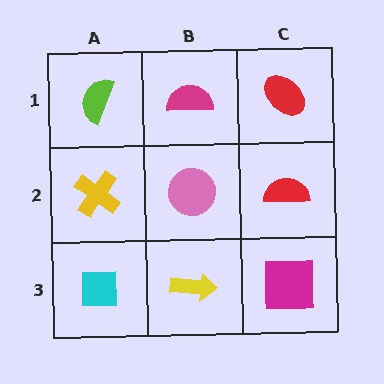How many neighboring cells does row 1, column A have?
2.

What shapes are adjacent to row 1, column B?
A pink circle (row 2, column B), a lime semicircle (row 1, column A), a red ellipse (row 1, column C).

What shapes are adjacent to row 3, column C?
A red semicircle (row 2, column C), a yellow arrow (row 3, column B).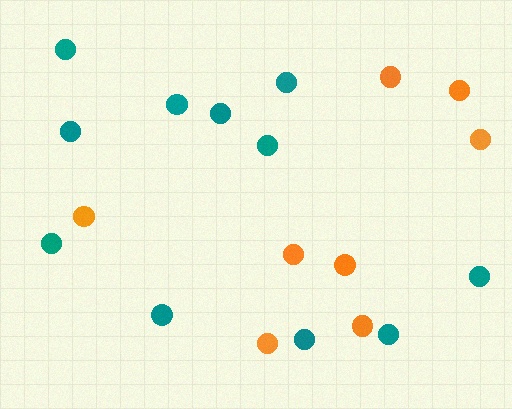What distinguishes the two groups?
There are 2 groups: one group of teal circles (11) and one group of orange circles (8).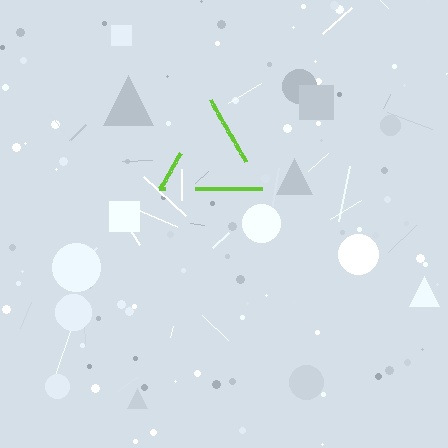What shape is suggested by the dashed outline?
The dashed outline suggests a triangle.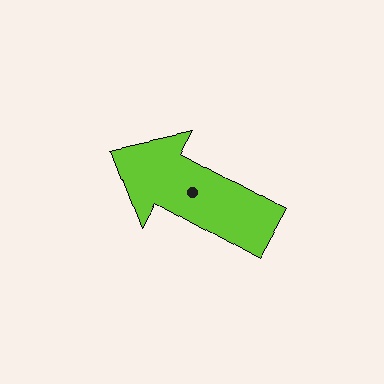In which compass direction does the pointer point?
Northwest.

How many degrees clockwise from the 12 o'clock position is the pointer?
Approximately 299 degrees.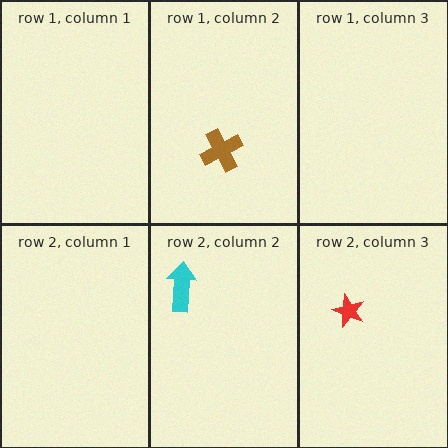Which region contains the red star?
The row 2, column 3 region.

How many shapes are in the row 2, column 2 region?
1.